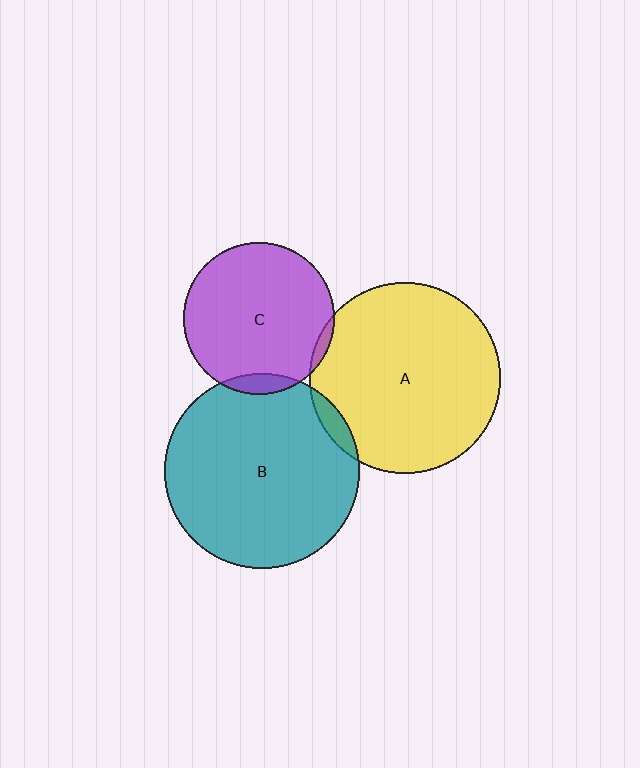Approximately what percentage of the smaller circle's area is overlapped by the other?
Approximately 5%.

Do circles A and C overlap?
Yes.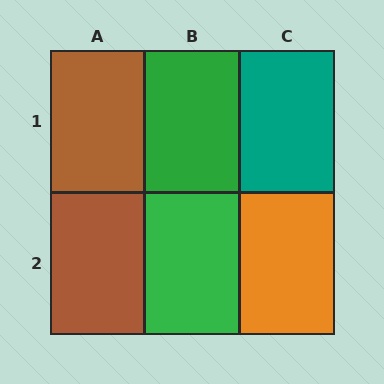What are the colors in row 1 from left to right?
Brown, green, teal.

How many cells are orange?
1 cell is orange.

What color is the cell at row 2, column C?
Orange.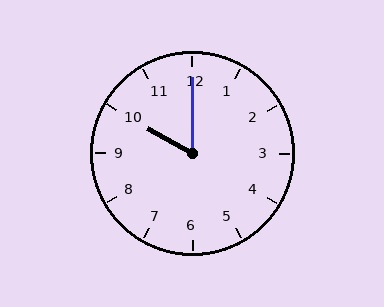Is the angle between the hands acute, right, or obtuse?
It is acute.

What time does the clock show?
10:00.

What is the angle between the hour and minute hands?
Approximately 60 degrees.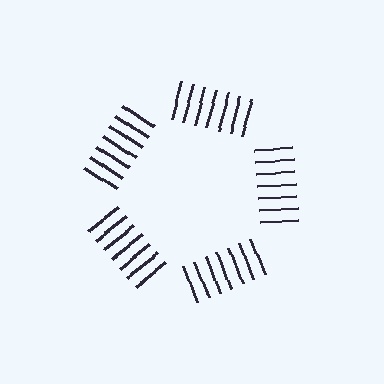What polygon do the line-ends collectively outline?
An illusory pentagon — the line segments terminate on its edges but no continuous stroke is drawn.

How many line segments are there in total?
35 — 7 along each of the 5 edges.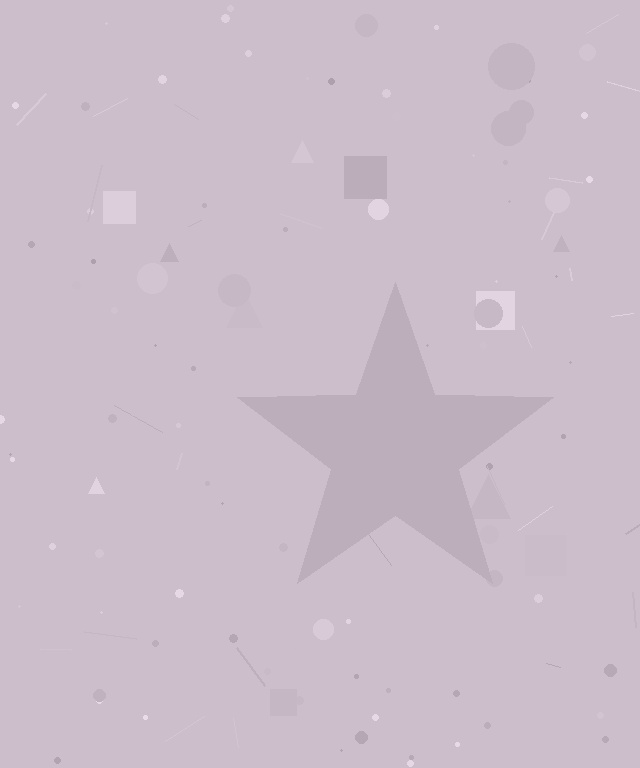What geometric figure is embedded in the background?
A star is embedded in the background.